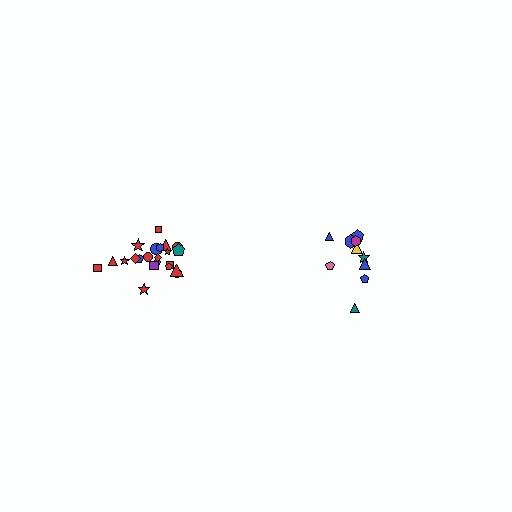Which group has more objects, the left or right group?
The left group.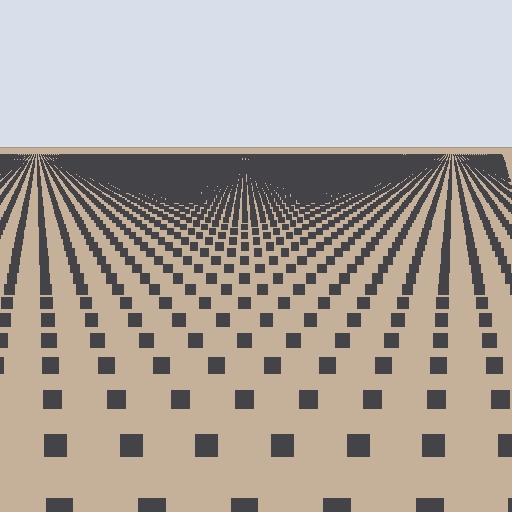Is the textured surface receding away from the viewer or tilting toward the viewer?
The surface is receding away from the viewer. Texture elements get smaller and denser toward the top.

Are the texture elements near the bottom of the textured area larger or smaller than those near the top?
Larger. Near the bottom, elements are closer to the viewer and appear at a bigger on-screen size.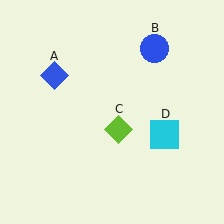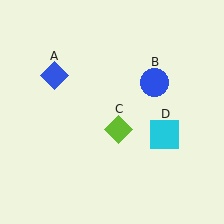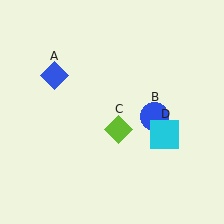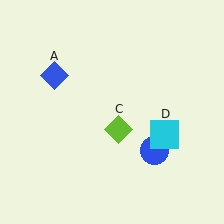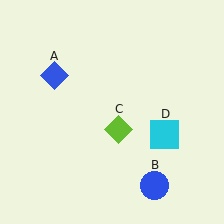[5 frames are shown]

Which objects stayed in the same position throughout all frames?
Blue diamond (object A) and lime diamond (object C) and cyan square (object D) remained stationary.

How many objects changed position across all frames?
1 object changed position: blue circle (object B).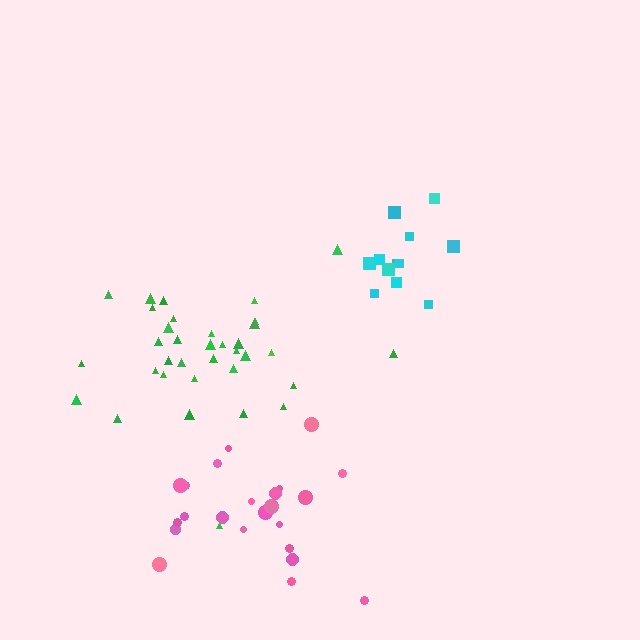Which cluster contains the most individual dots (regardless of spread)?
Green (35).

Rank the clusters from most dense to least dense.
cyan, pink, green.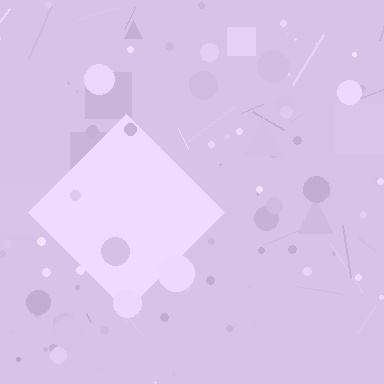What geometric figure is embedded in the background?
A diamond is embedded in the background.